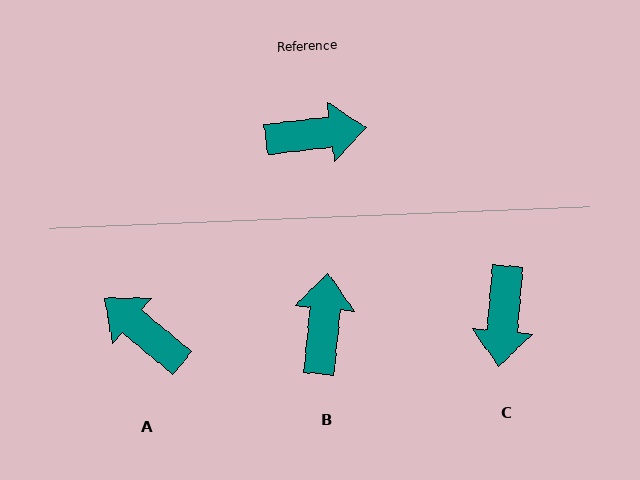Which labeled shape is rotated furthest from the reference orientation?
A, about 133 degrees away.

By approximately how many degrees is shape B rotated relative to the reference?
Approximately 77 degrees counter-clockwise.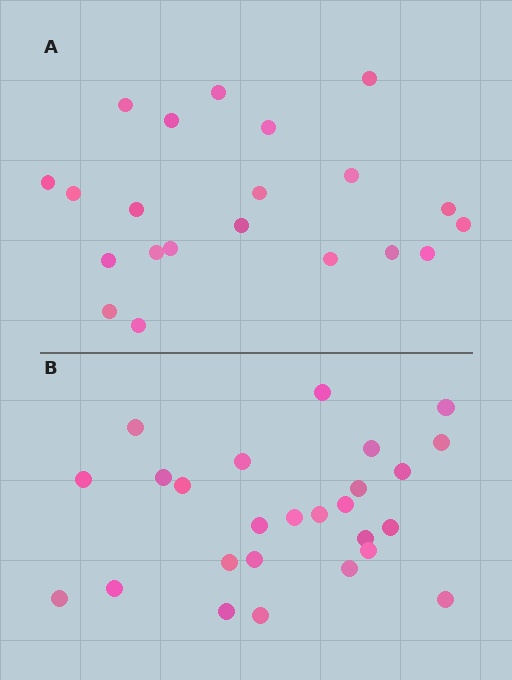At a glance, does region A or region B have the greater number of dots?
Region B (the bottom region) has more dots.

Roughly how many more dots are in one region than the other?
Region B has about 5 more dots than region A.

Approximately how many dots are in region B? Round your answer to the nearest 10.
About 30 dots. (The exact count is 26, which rounds to 30.)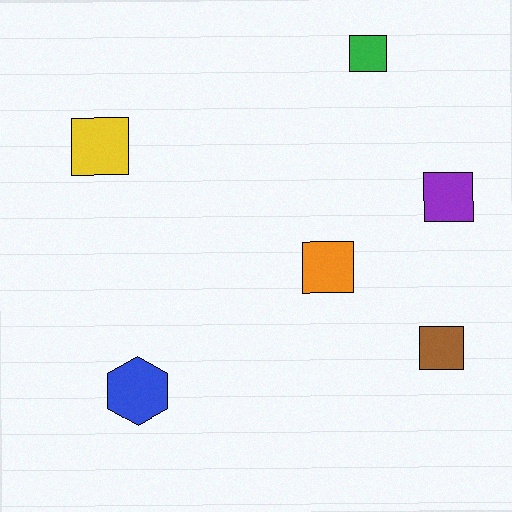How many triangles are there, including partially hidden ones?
There are no triangles.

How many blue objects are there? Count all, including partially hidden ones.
There is 1 blue object.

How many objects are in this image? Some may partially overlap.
There are 6 objects.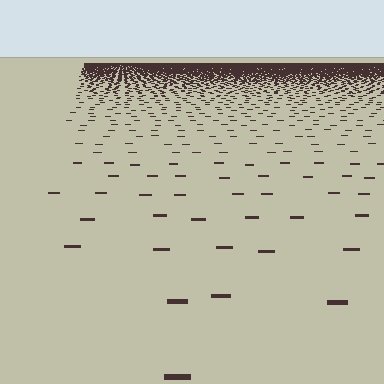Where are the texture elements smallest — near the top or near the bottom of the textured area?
Near the top.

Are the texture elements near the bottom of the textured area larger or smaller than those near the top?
Larger. Near the bottom, elements are closer to the viewer and appear at a bigger on-screen size.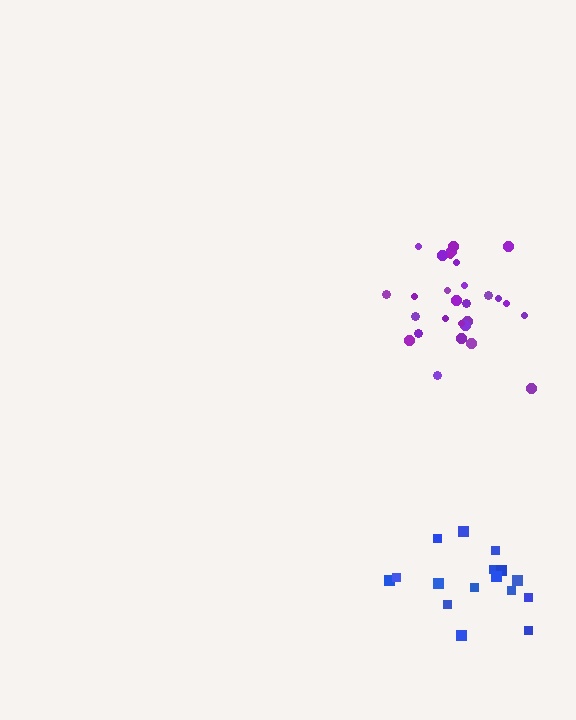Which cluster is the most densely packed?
Purple.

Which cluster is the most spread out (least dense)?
Blue.